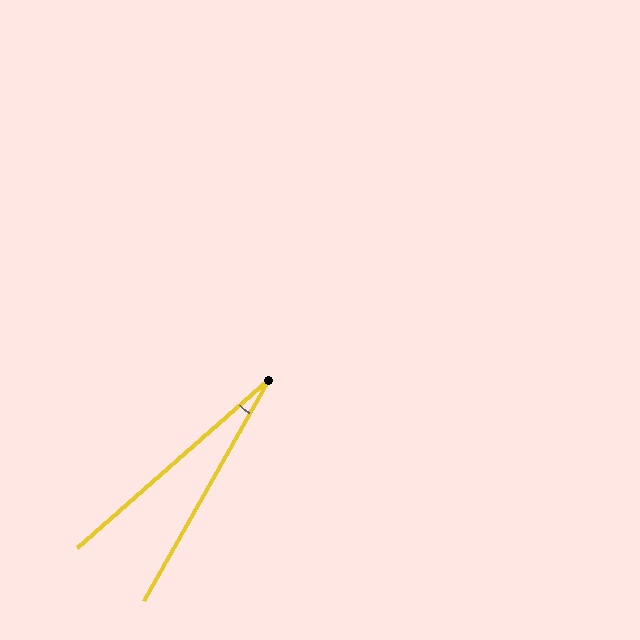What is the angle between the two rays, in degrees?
Approximately 19 degrees.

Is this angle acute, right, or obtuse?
It is acute.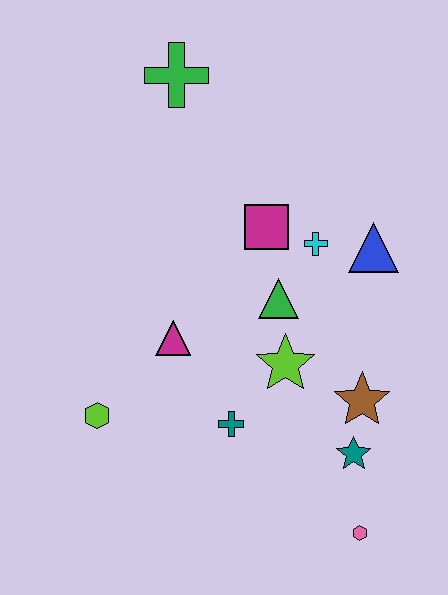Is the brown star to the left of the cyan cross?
No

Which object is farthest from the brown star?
The green cross is farthest from the brown star.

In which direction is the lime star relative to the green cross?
The lime star is below the green cross.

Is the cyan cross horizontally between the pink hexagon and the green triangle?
Yes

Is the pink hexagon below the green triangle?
Yes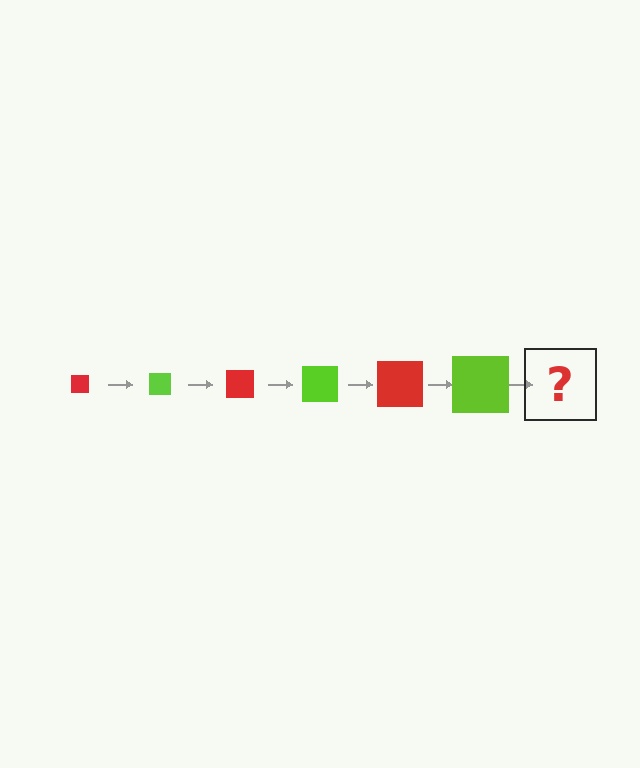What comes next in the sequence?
The next element should be a red square, larger than the previous one.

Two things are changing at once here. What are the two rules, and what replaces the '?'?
The two rules are that the square grows larger each step and the color cycles through red and lime. The '?' should be a red square, larger than the previous one.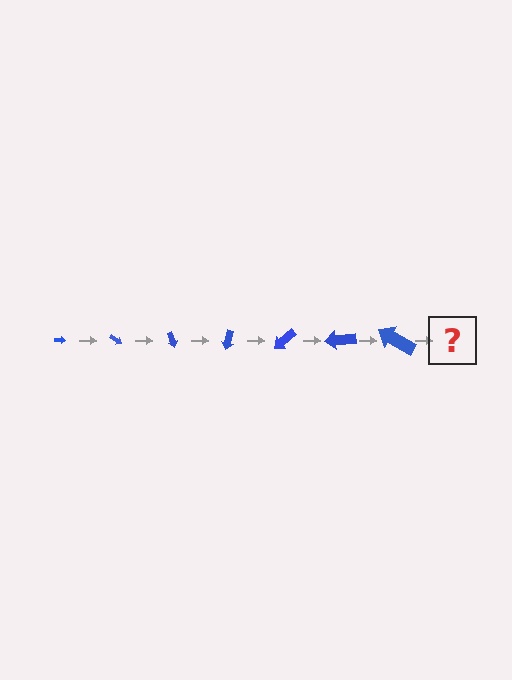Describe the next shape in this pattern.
It should be an arrow, larger than the previous one and rotated 245 degrees from the start.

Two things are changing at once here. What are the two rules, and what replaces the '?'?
The two rules are that the arrow grows larger each step and it rotates 35 degrees each step. The '?' should be an arrow, larger than the previous one and rotated 245 degrees from the start.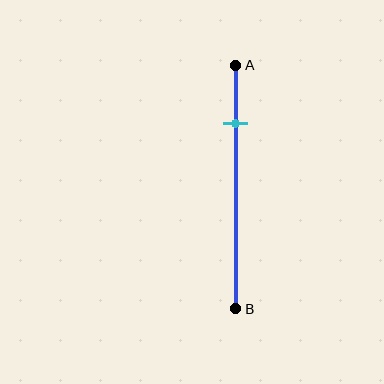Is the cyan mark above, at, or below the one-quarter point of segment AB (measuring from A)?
The cyan mark is approximately at the one-quarter point of segment AB.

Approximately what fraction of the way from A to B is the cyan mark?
The cyan mark is approximately 25% of the way from A to B.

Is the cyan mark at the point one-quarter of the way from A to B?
Yes, the mark is approximately at the one-quarter point.